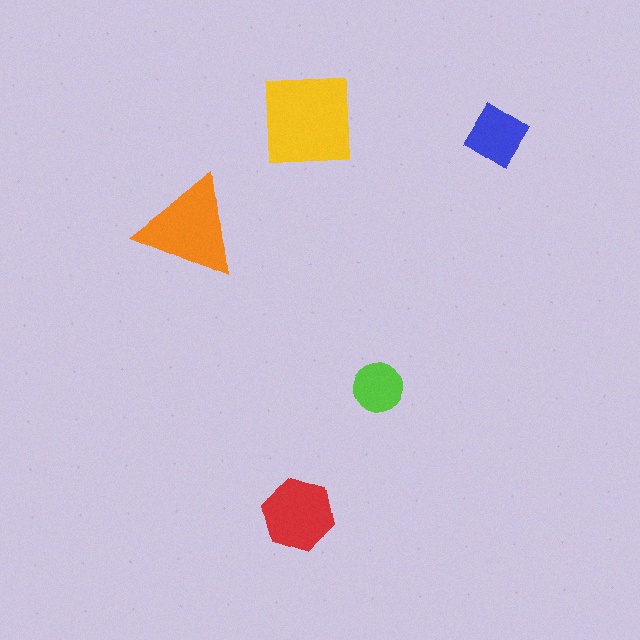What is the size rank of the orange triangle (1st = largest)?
2nd.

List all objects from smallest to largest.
The lime circle, the blue diamond, the red hexagon, the orange triangle, the yellow square.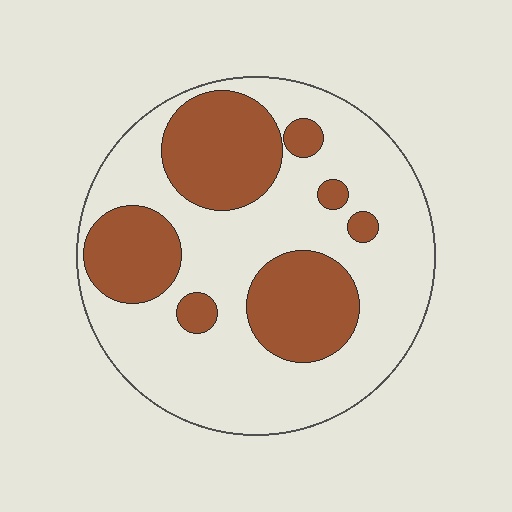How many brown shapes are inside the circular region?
7.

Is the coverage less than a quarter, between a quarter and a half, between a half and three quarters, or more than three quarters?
Between a quarter and a half.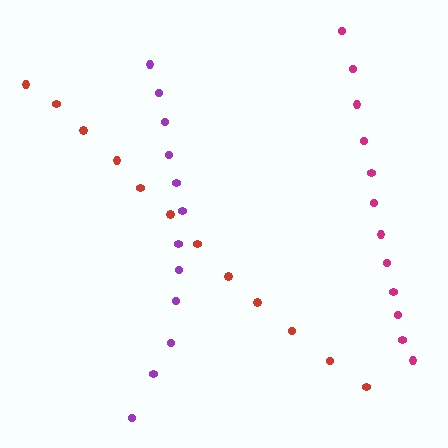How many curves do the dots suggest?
There are 3 distinct paths.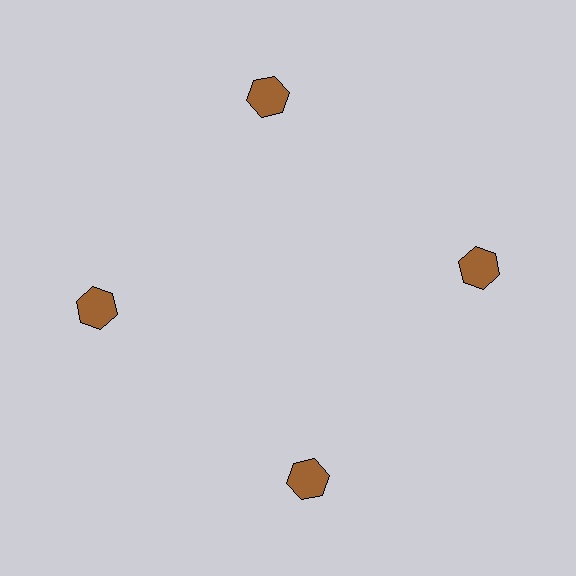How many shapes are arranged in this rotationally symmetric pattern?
There are 4 shapes, arranged in 4 groups of 1.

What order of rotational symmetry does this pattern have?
This pattern has 4-fold rotational symmetry.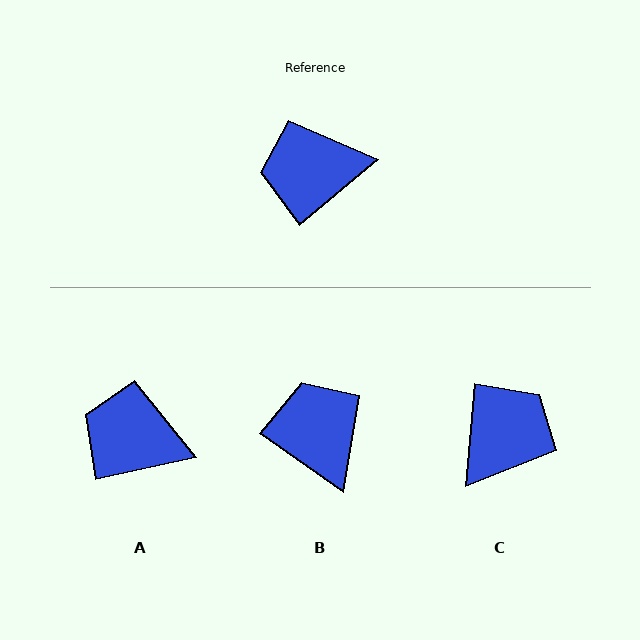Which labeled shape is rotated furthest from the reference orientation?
C, about 135 degrees away.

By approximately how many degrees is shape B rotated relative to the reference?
Approximately 76 degrees clockwise.